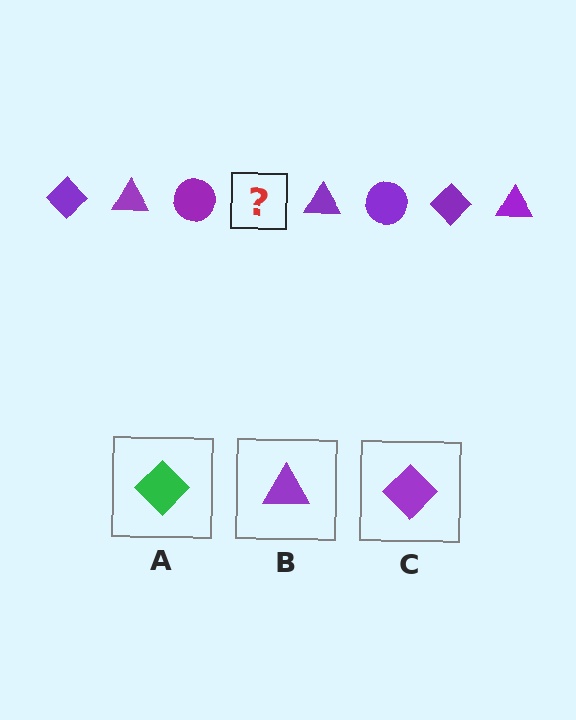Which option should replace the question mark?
Option C.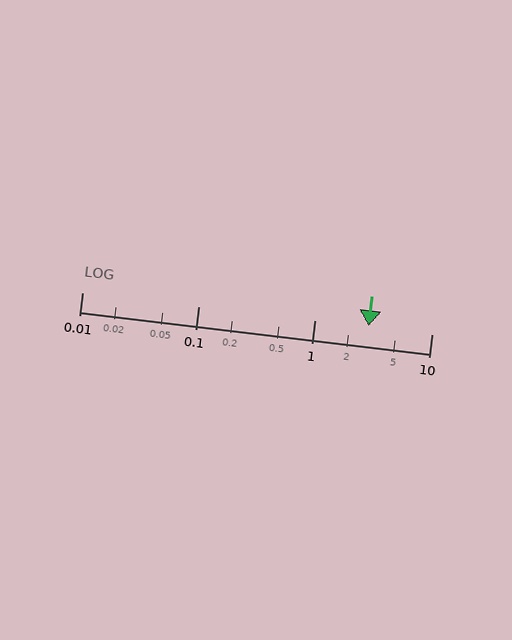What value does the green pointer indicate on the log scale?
The pointer indicates approximately 2.9.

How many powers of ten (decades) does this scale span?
The scale spans 3 decades, from 0.01 to 10.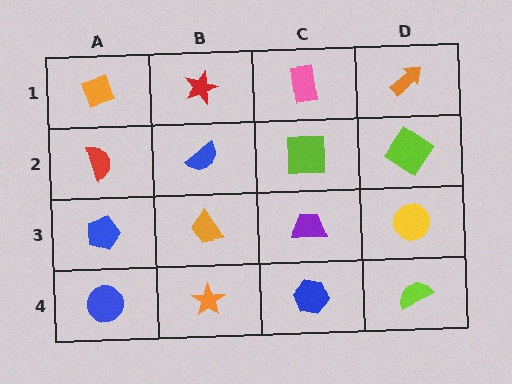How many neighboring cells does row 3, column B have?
4.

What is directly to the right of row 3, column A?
An orange trapezoid.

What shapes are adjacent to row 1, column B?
A blue semicircle (row 2, column B), an orange diamond (row 1, column A), a pink rectangle (row 1, column C).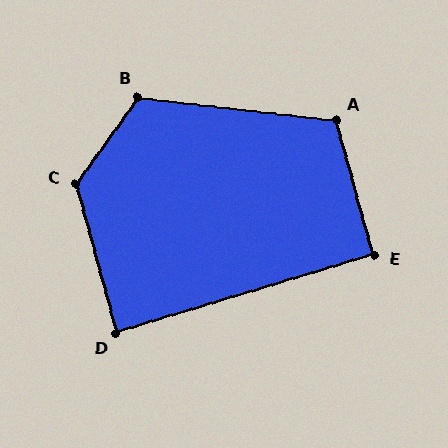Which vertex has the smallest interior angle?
D, at approximately 88 degrees.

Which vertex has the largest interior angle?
C, at approximately 129 degrees.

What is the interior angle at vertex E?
Approximately 91 degrees (approximately right).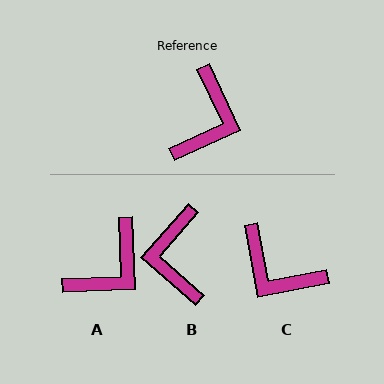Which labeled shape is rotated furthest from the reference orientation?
B, about 156 degrees away.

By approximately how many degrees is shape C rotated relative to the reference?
Approximately 104 degrees clockwise.